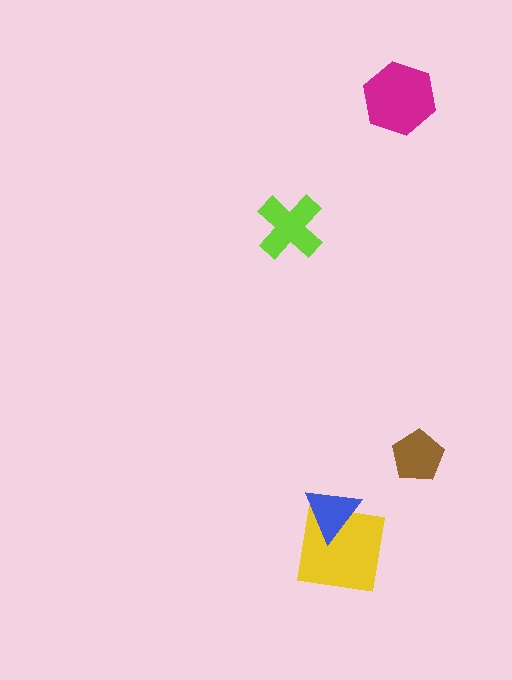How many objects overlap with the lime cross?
0 objects overlap with the lime cross.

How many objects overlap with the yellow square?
1 object overlaps with the yellow square.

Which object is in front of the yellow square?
The blue triangle is in front of the yellow square.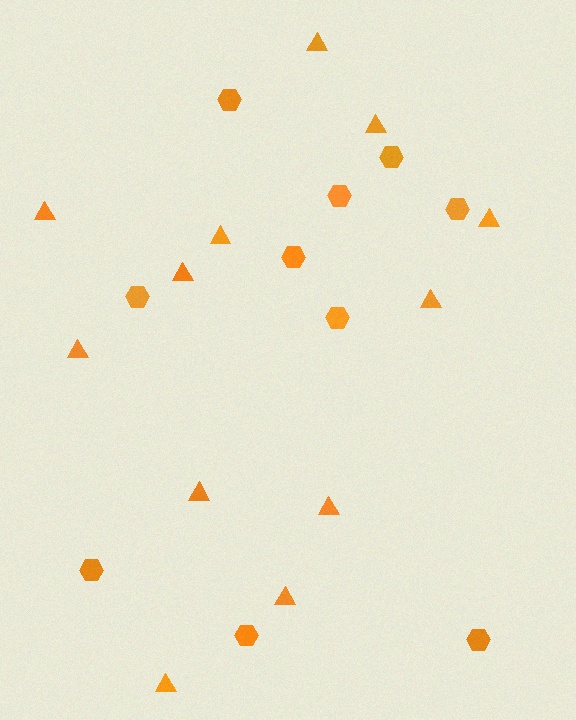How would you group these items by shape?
There are 2 groups: one group of triangles (12) and one group of hexagons (10).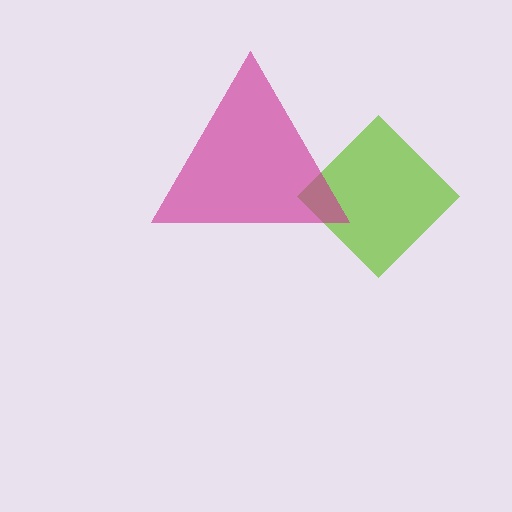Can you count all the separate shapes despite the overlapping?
Yes, there are 2 separate shapes.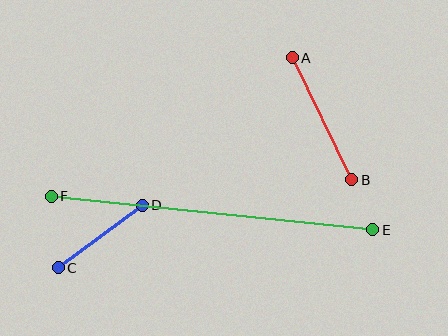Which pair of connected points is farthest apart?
Points E and F are farthest apart.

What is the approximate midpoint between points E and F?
The midpoint is at approximately (212, 213) pixels.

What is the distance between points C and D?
The distance is approximately 105 pixels.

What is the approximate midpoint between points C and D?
The midpoint is at approximately (100, 237) pixels.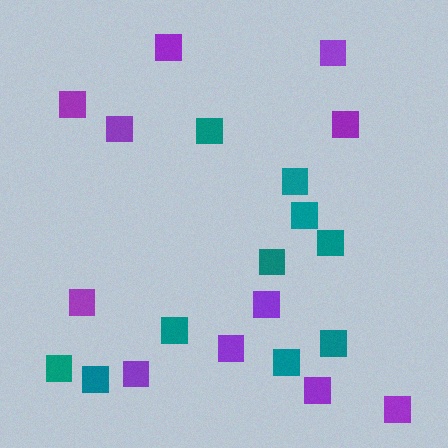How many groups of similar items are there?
There are 2 groups: one group of purple squares (11) and one group of teal squares (10).